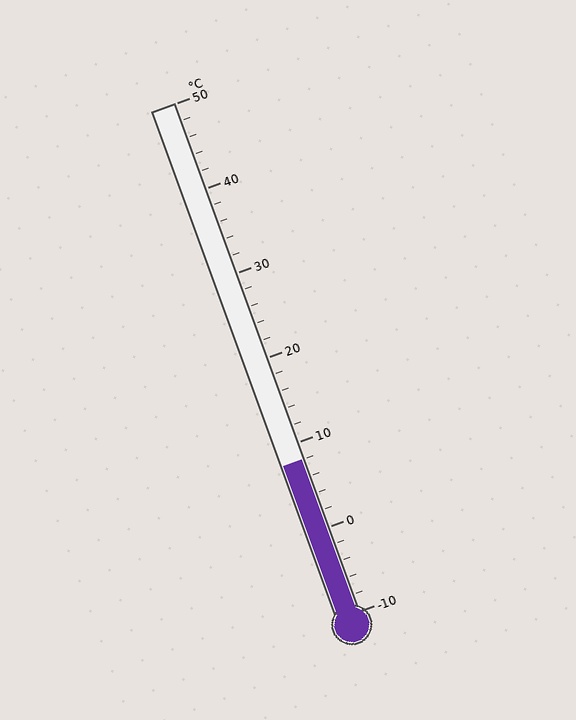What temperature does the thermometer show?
The thermometer shows approximately 8°C.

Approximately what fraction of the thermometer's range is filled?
The thermometer is filled to approximately 30% of its range.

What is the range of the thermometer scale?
The thermometer scale ranges from -10°C to 50°C.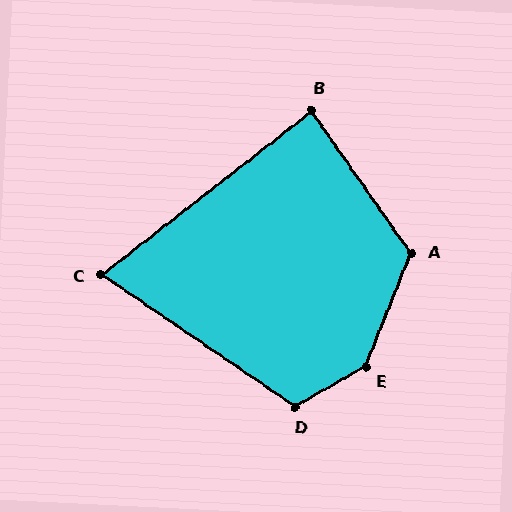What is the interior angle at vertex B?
Approximately 87 degrees (approximately right).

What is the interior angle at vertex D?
Approximately 116 degrees (obtuse).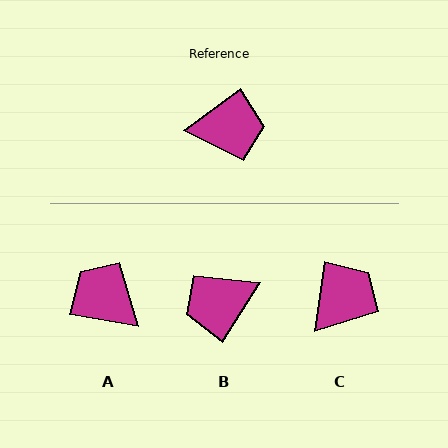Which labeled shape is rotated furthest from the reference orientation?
B, about 159 degrees away.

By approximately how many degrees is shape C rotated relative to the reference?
Approximately 45 degrees counter-clockwise.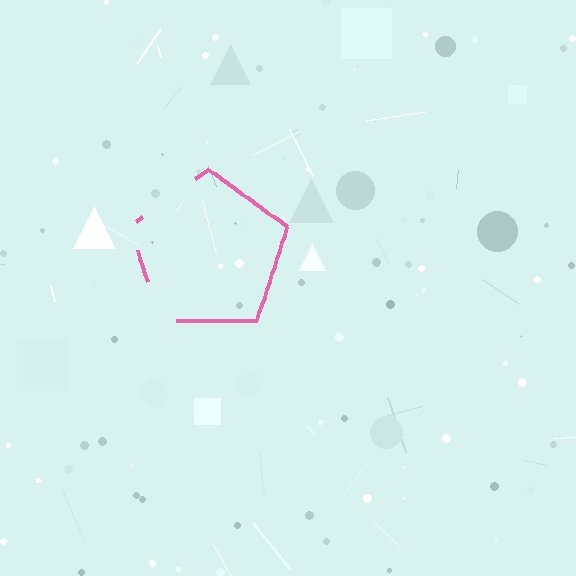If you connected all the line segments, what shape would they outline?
They would outline a pentagon.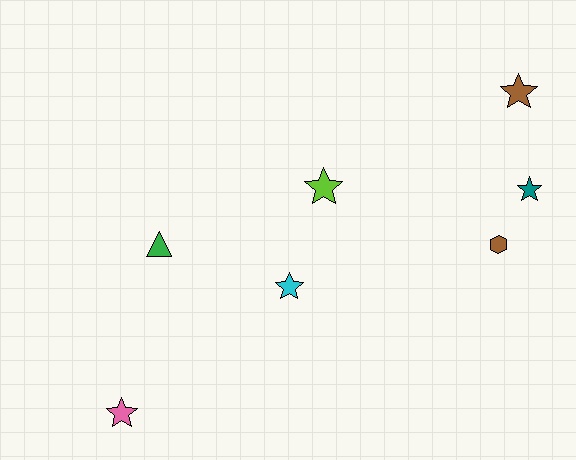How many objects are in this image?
There are 7 objects.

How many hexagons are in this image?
There is 1 hexagon.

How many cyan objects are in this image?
There is 1 cyan object.